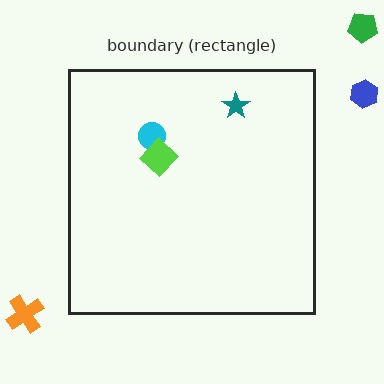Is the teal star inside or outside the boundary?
Inside.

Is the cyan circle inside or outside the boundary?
Inside.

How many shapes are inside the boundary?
3 inside, 3 outside.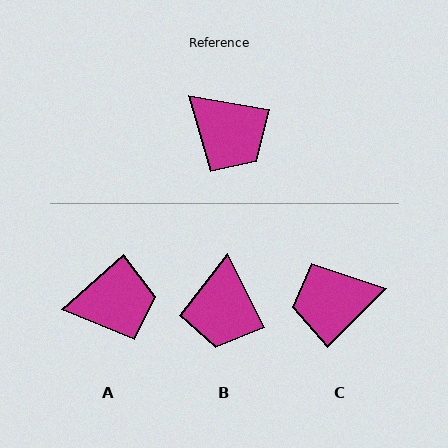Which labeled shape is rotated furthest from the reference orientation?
C, about 125 degrees away.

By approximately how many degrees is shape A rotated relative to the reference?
Approximately 51 degrees counter-clockwise.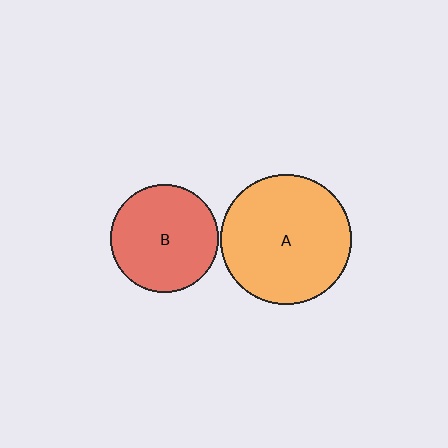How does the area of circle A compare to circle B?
Approximately 1.4 times.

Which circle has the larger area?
Circle A (orange).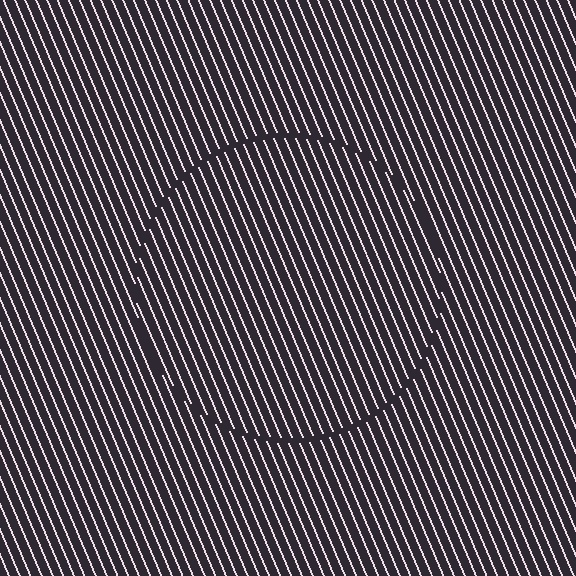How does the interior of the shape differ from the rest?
The interior of the shape contains the same grating, shifted by half a period — the contour is defined by the phase discontinuity where line-ends from the inner and outer gratings abut.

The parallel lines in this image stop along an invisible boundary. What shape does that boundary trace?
An illusory circle. The interior of the shape contains the same grating, shifted by half a period — the contour is defined by the phase discontinuity where line-ends from the inner and outer gratings abut.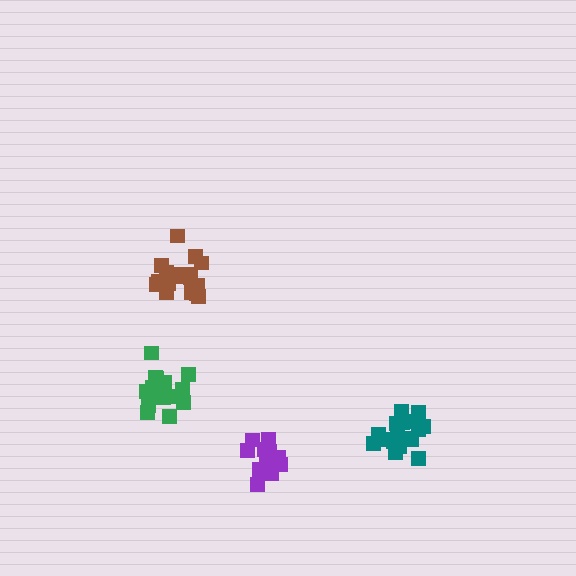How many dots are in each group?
Group 1: 18 dots, Group 2: 18 dots, Group 3: 17 dots, Group 4: 15 dots (68 total).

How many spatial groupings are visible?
There are 4 spatial groupings.